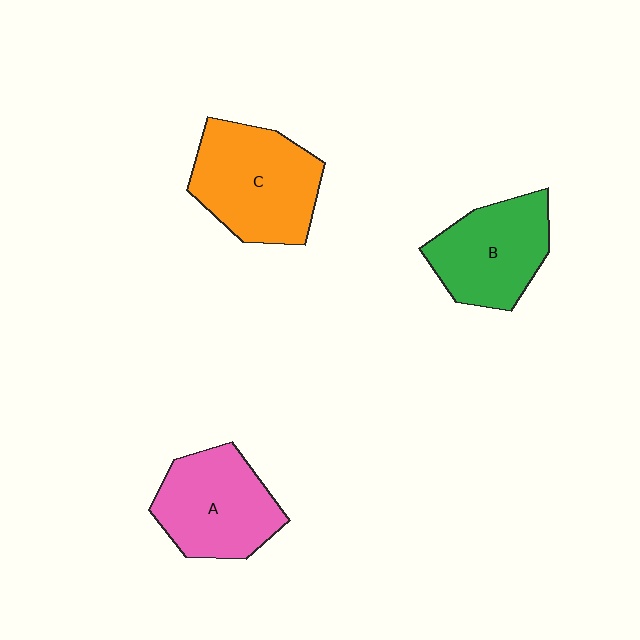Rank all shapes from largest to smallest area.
From largest to smallest: C (orange), A (pink), B (green).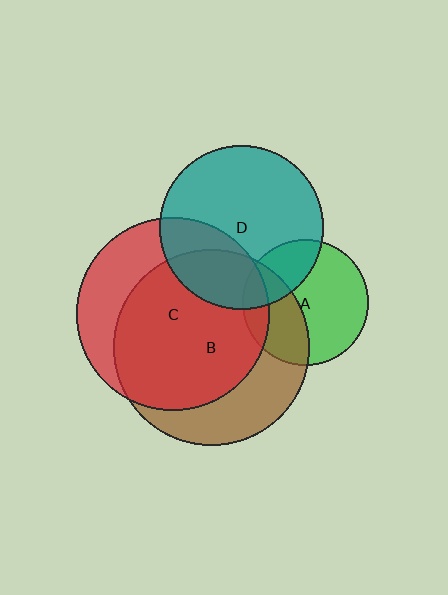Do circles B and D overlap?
Yes.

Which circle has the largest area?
Circle B (brown).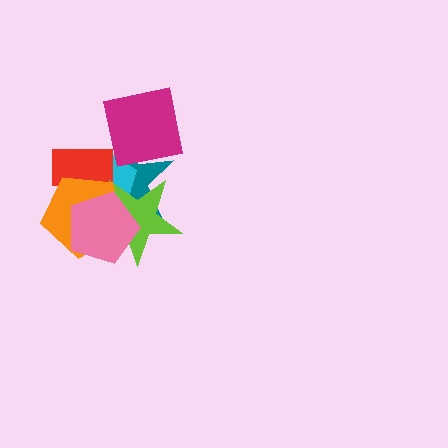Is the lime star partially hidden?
Yes, it is partially covered by another shape.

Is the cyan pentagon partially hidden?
Yes, it is partially covered by another shape.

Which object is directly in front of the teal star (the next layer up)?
The cyan pentagon is directly in front of the teal star.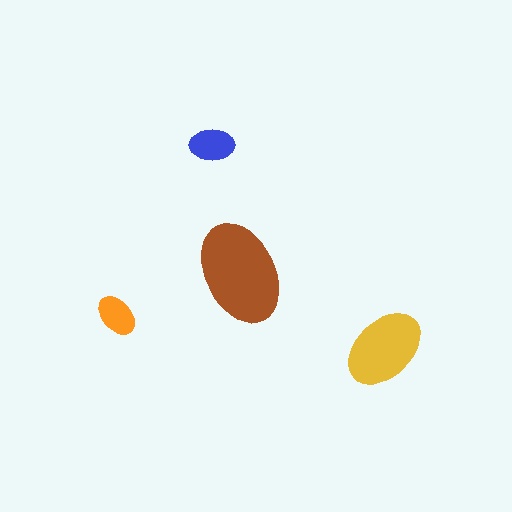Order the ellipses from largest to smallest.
the brown one, the yellow one, the blue one, the orange one.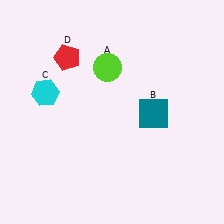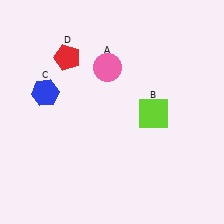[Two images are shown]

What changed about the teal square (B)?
In Image 1, B is teal. In Image 2, it changed to lime.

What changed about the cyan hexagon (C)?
In Image 1, C is cyan. In Image 2, it changed to blue.